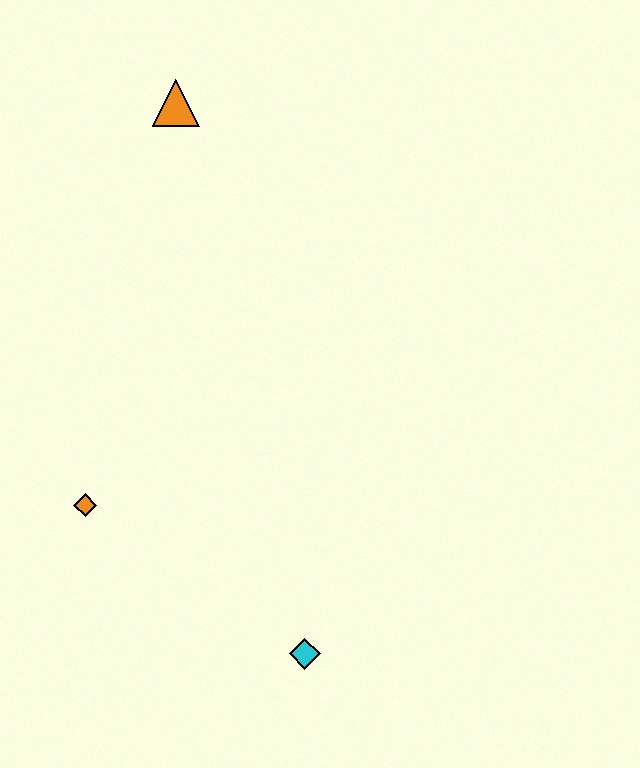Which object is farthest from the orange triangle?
The cyan diamond is farthest from the orange triangle.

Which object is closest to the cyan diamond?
The orange diamond is closest to the cyan diamond.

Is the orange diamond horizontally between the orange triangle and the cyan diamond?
No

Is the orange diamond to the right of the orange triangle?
No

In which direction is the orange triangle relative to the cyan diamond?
The orange triangle is above the cyan diamond.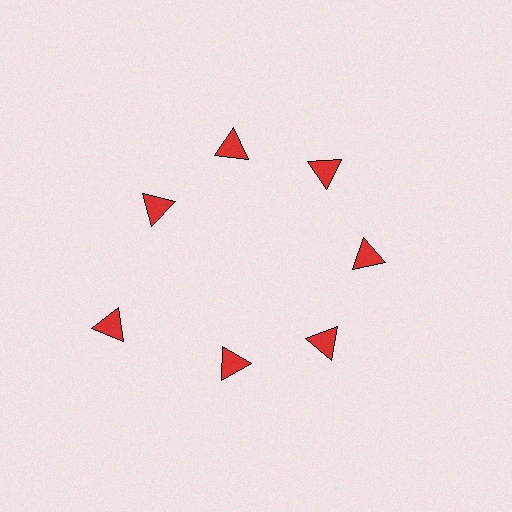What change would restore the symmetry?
The symmetry would be restored by moving it inward, back onto the ring so that all 7 triangles sit at equal angles and equal distance from the center.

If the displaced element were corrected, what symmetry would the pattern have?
It would have 7-fold rotational symmetry — the pattern would map onto itself every 51 degrees.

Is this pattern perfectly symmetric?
No. The 7 red triangles are arranged in a ring, but one element near the 8 o'clock position is pushed outward from the center, breaking the 7-fold rotational symmetry.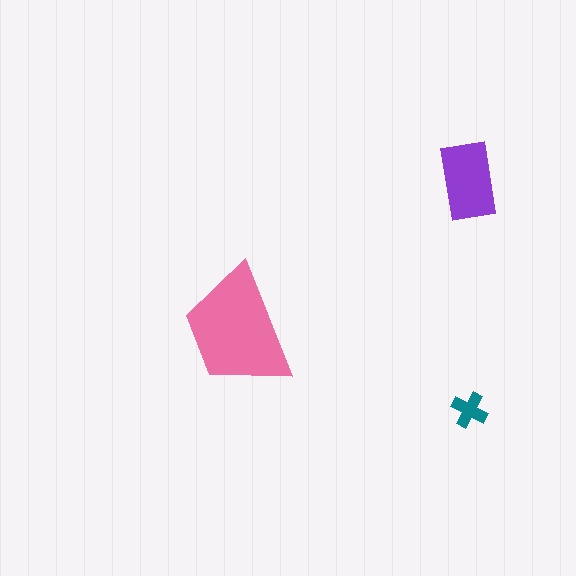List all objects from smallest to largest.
The teal cross, the purple rectangle, the pink trapezoid.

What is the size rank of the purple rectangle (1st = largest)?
2nd.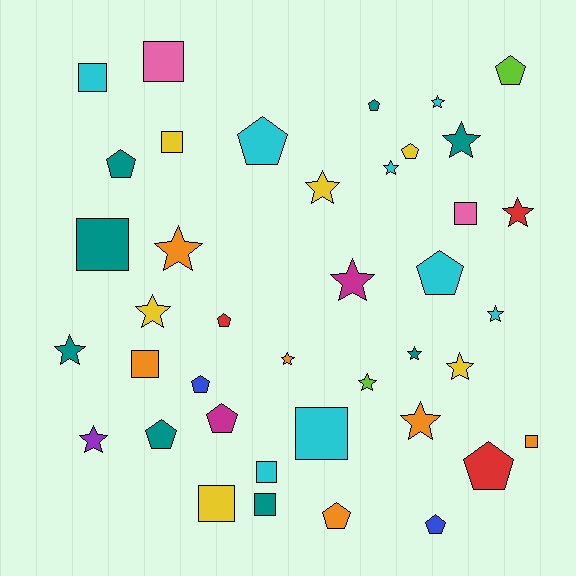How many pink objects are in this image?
There are 2 pink objects.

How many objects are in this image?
There are 40 objects.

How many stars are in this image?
There are 16 stars.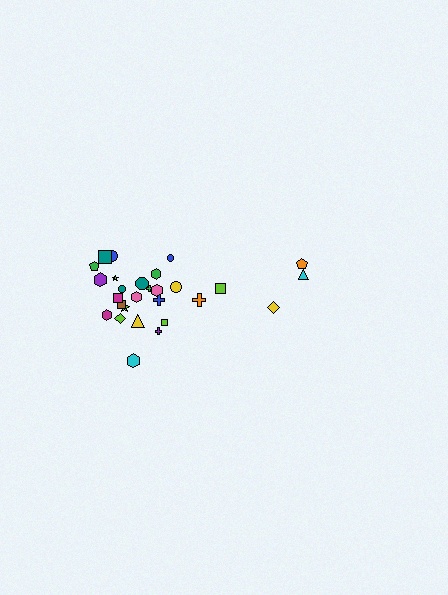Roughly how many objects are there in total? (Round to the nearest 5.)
Roughly 30 objects in total.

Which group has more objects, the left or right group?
The left group.